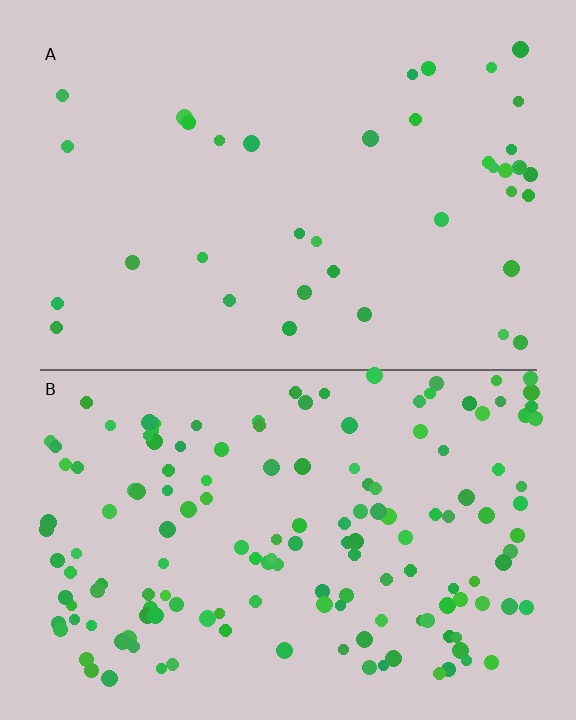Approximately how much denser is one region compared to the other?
Approximately 3.9× — region B over region A.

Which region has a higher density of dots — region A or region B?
B (the bottom).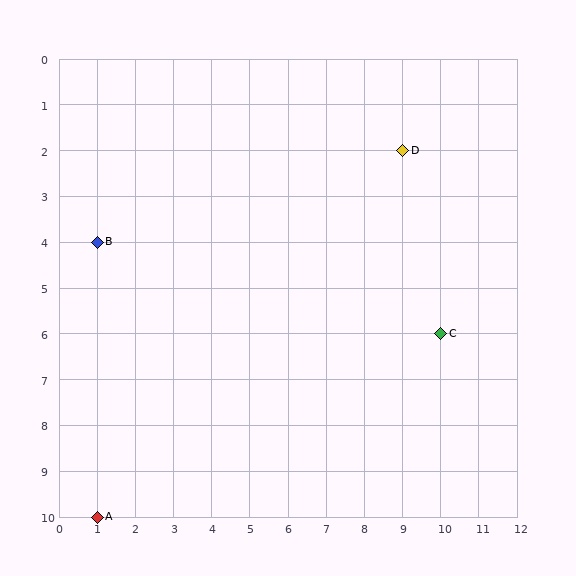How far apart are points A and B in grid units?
Points A and B are 6 rows apart.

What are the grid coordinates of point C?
Point C is at grid coordinates (10, 6).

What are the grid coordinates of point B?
Point B is at grid coordinates (1, 4).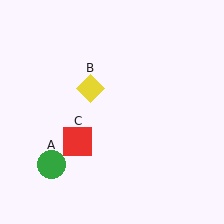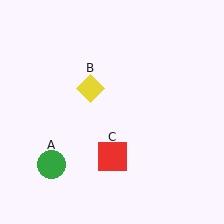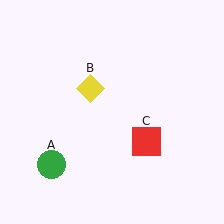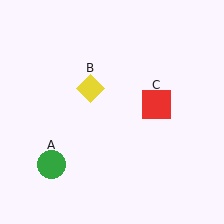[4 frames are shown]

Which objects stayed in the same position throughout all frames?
Green circle (object A) and yellow diamond (object B) remained stationary.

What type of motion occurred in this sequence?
The red square (object C) rotated counterclockwise around the center of the scene.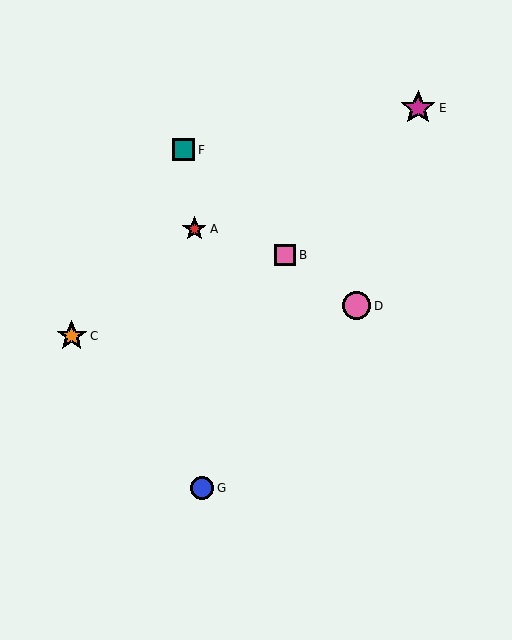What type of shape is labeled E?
Shape E is a magenta star.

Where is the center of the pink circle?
The center of the pink circle is at (357, 306).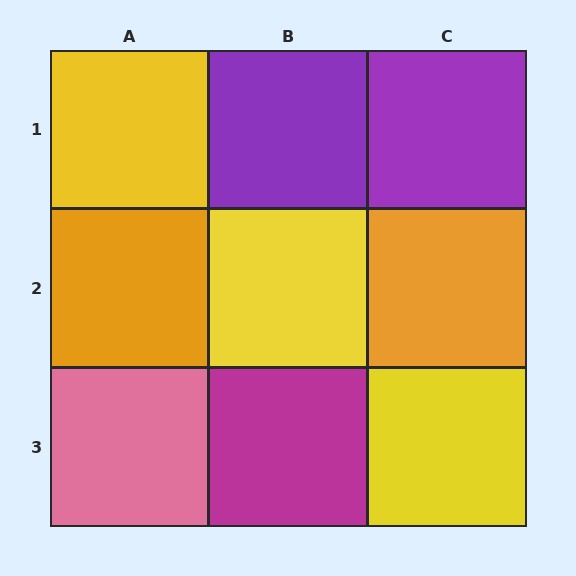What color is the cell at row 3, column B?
Magenta.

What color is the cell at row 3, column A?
Pink.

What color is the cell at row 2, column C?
Orange.